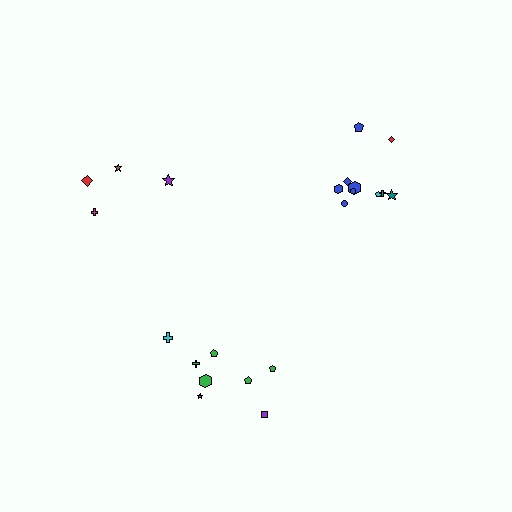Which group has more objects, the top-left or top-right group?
The top-right group.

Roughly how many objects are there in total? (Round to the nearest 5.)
Roughly 20 objects in total.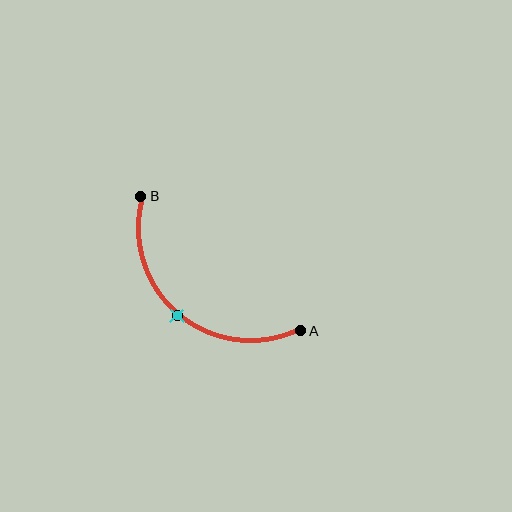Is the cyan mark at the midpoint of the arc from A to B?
Yes. The cyan mark lies on the arc at equal arc-length from both A and B — it is the arc midpoint.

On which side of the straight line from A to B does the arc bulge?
The arc bulges below and to the left of the straight line connecting A and B.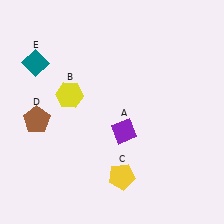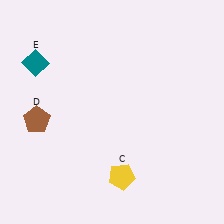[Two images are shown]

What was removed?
The purple diamond (A), the yellow hexagon (B) were removed in Image 2.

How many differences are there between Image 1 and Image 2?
There are 2 differences between the two images.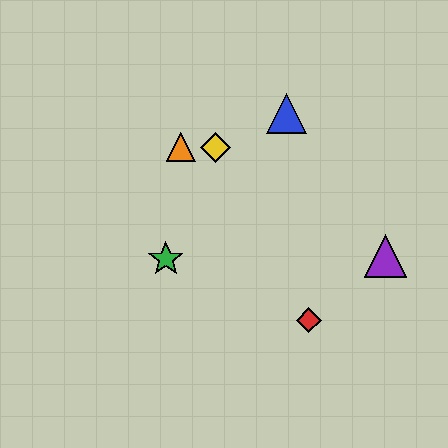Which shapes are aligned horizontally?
The yellow diamond, the orange triangle are aligned horizontally.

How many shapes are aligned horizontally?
2 shapes (the yellow diamond, the orange triangle) are aligned horizontally.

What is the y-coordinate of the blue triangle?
The blue triangle is at y≈113.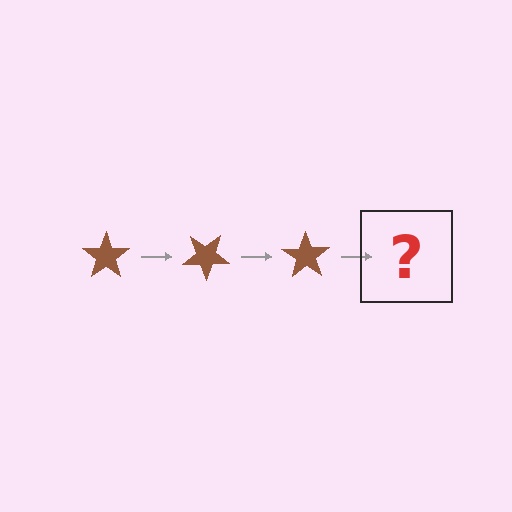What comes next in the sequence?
The next element should be a brown star rotated 105 degrees.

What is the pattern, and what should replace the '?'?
The pattern is that the star rotates 35 degrees each step. The '?' should be a brown star rotated 105 degrees.